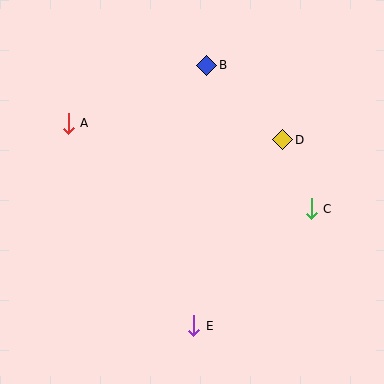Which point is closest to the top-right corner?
Point D is closest to the top-right corner.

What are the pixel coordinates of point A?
Point A is at (68, 123).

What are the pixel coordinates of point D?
Point D is at (283, 140).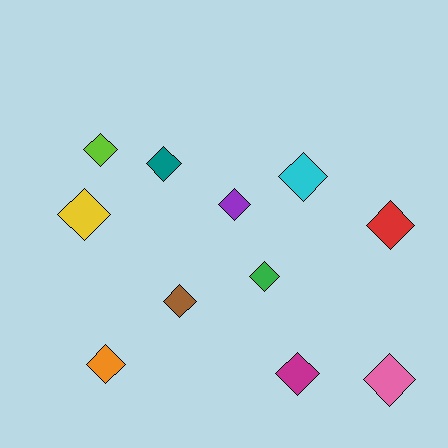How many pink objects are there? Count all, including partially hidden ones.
There is 1 pink object.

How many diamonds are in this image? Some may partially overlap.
There are 11 diamonds.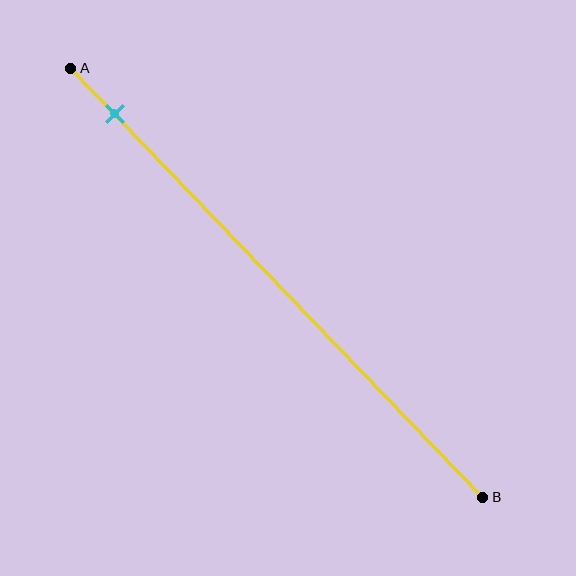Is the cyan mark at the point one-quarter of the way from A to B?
No, the mark is at about 10% from A, not at the 25% one-quarter point.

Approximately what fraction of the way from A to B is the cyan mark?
The cyan mark is approximately 10% of the way from A to B.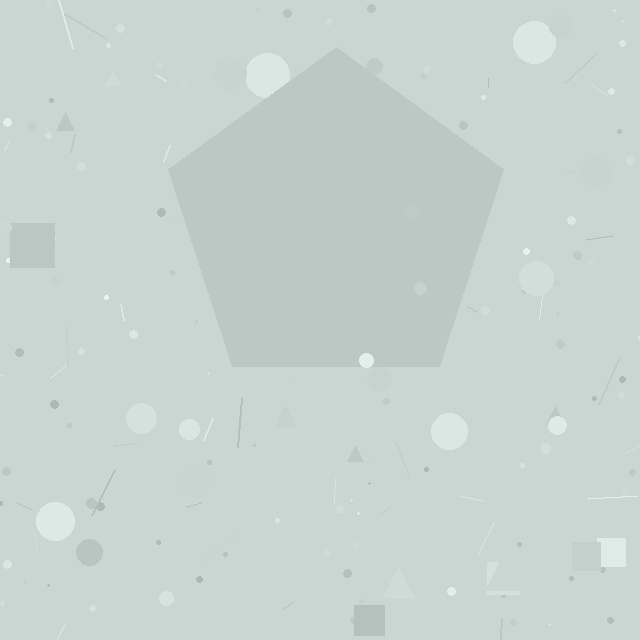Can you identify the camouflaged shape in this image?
The camouflaged shape is a pentagon.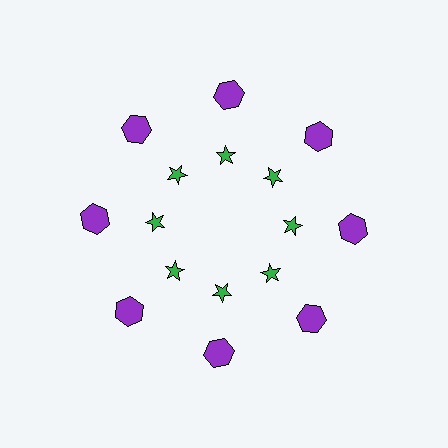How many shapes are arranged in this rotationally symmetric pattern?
There are 16 shapes, arranged in 8 groups of 2.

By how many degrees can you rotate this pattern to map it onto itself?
The pattern maps onto itself every 45 degrees of rotation.